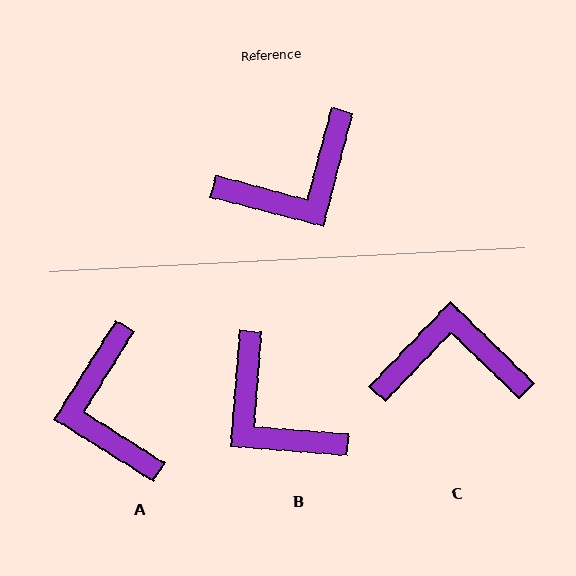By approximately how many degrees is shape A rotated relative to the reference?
Approximately 108 degrees clockwise.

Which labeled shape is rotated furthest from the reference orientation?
C, about 151 degrees away.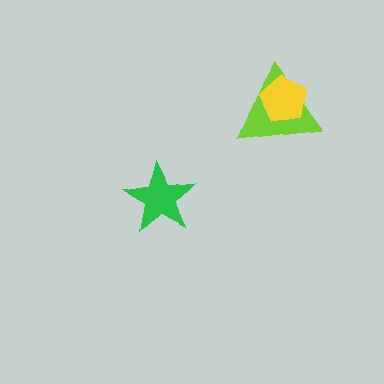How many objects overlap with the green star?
0 objects overlap with the green star.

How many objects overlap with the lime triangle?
1 object overlaps with the lime triangle.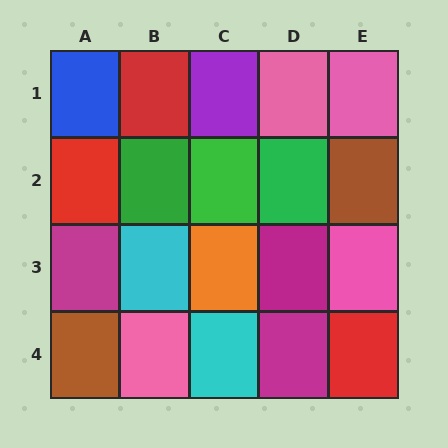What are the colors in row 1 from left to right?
Blue, red, purple, pink, pink.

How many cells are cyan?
2 cells are cyan.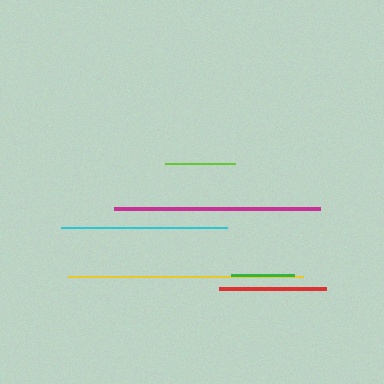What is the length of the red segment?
The red segment is approximately 107 pixels long.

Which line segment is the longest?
The yellow line is the longest at approximately 235 pixels.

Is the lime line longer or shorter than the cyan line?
The cyan line is longer than the lime line.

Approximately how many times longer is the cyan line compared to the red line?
The cyan line is approximately 1.5 times the length of the red line.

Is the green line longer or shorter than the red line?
The red line is longer than the green line.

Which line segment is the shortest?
The green line is the shortest at approximately 64 pixels.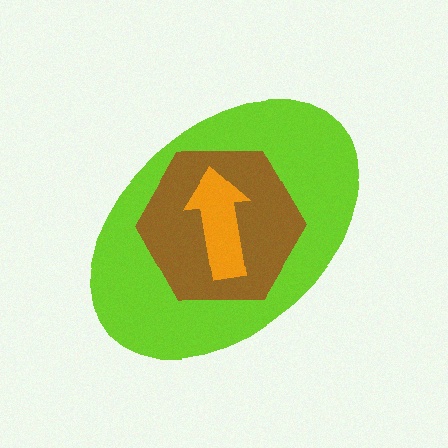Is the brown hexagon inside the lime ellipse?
Yes.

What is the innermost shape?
The orange arrow.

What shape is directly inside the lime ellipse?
The brown hexagon.